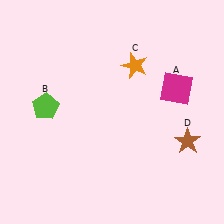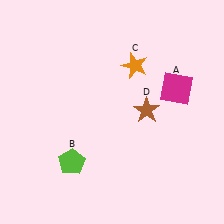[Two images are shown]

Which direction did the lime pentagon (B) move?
The lime pentagon (B) moved down.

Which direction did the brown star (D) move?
The brown star (D) moved left.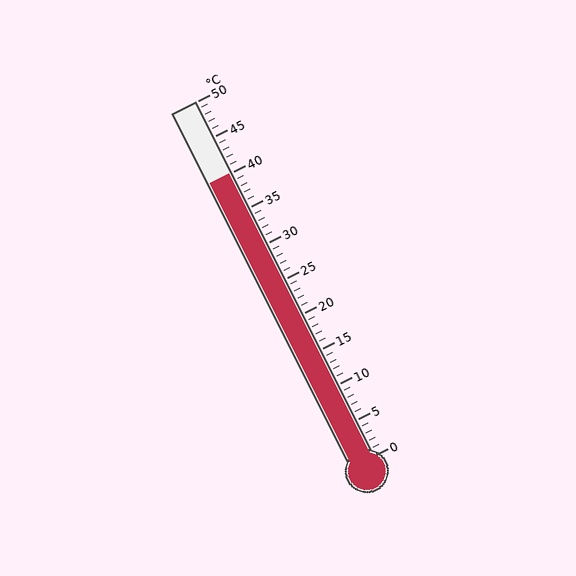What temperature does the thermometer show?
The thermometer shows approximately 40°C.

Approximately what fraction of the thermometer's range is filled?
The thermometer is filled to approximately 80% of its range.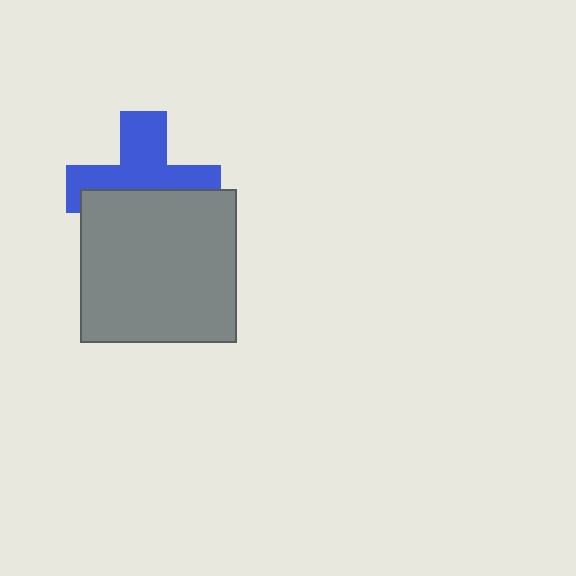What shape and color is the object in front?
The object in front is a gray rectangle.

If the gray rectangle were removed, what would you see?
You would see the complete blue cross.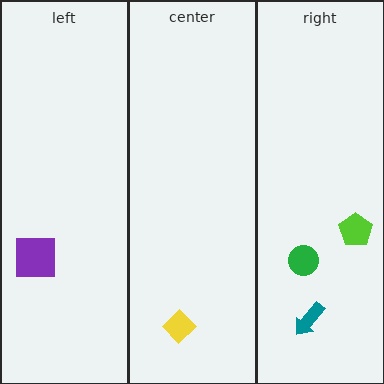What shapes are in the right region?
The teal arrow, the green circle, the lime pentagon.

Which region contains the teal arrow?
The right region.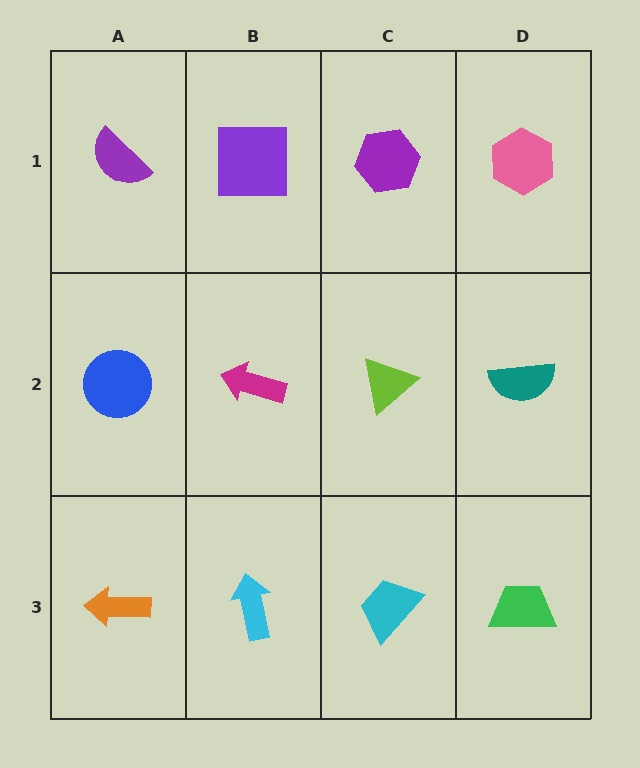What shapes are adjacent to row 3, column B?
A magenta arrow (row 2, column B), an orange arrow (row 3, column A), a cyan trapezoid (row 3, column C).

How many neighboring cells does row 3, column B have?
3.